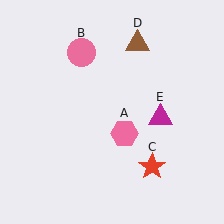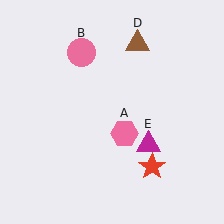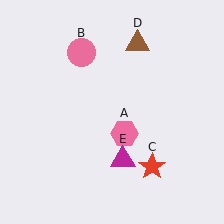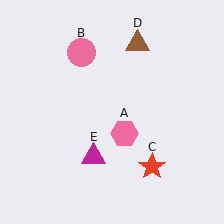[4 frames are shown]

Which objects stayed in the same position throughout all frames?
Pink hexagon (object A) and pink circle (object B) and red star (object C) and brown triangle (object D) remained stationary.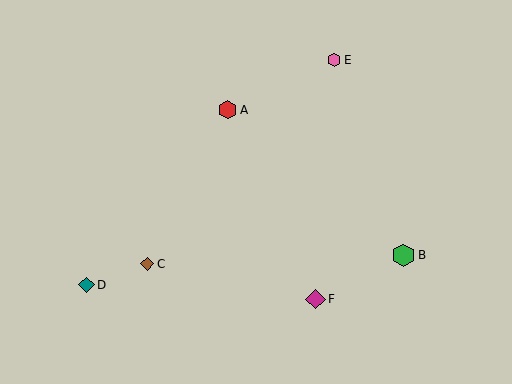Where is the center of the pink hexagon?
The center of the pink hexagon is at (334, 60).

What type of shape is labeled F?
Shape F is a magenta diamond.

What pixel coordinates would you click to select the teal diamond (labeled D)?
Click at (87, 285) to select the teal diamond D.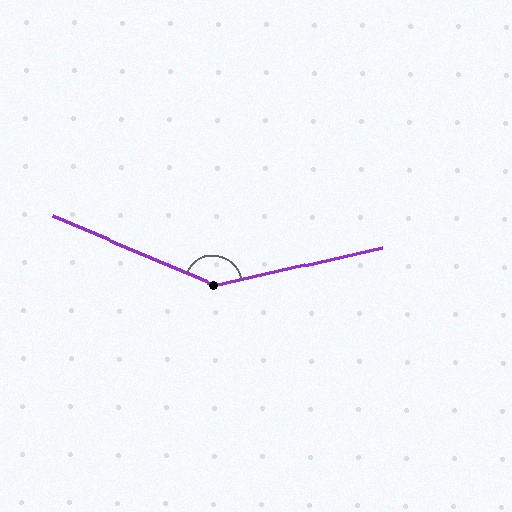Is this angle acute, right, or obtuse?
It is obtuse.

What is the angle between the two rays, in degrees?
Approximately 144 degrees.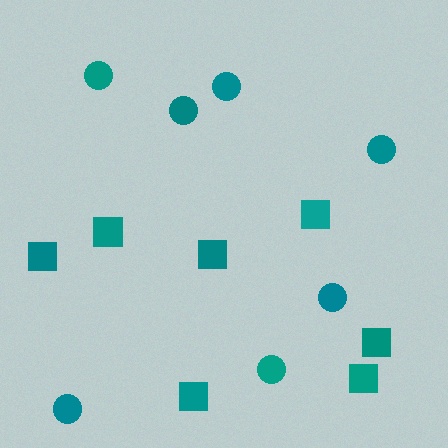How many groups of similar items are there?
There are 2 groups: one group of circles (7) and one group of squares (7).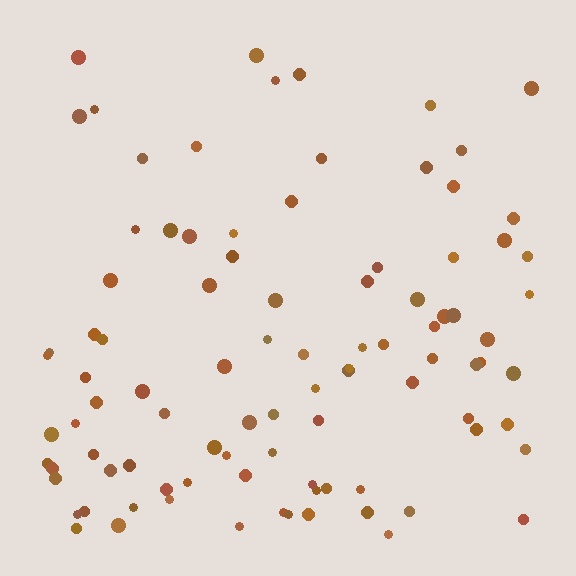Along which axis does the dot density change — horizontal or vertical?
Vertical.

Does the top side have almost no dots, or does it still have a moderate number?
Still a moderate number, just noticeably fewer than the bottom.